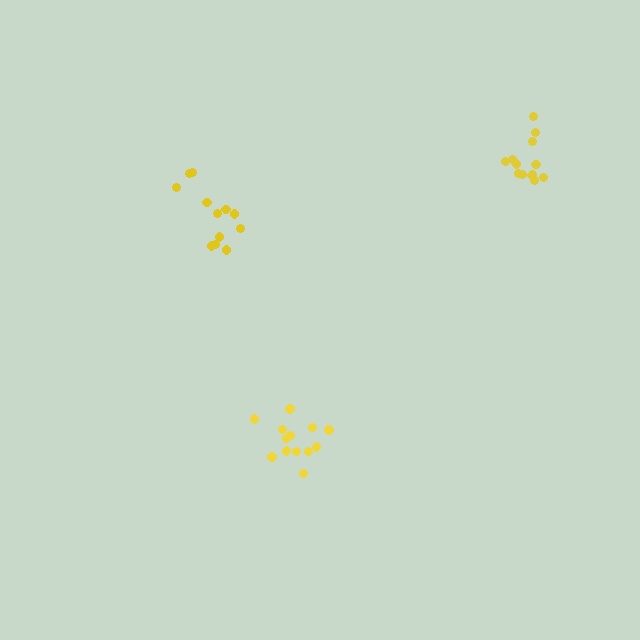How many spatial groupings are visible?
There are 3 spatial groupings.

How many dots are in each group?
Group 1: 13 dots, Group 2: 13 dots, Group 3: 12 dots (38 total).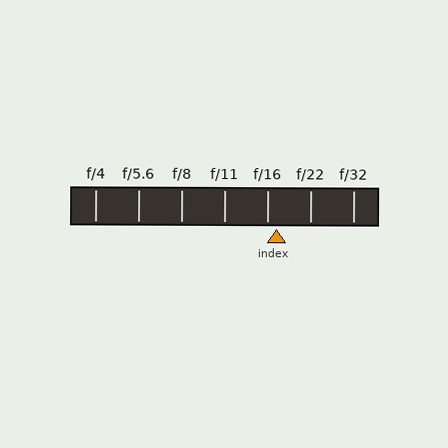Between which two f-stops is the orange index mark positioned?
The index mark is between f/16 and f/22.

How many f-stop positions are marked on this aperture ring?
There are 7 f-stop positions marked.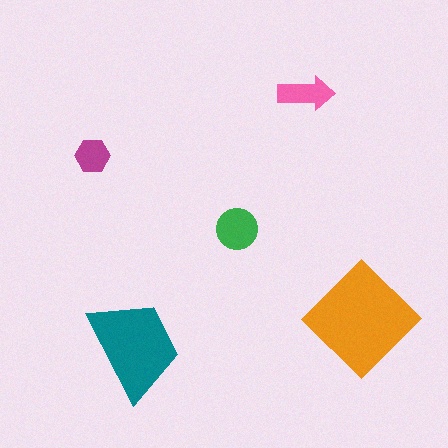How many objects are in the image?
There are 5 objects in the image.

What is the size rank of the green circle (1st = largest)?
3rd.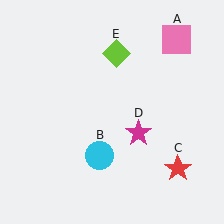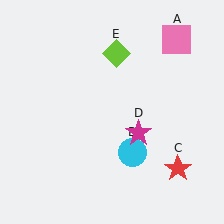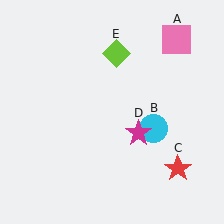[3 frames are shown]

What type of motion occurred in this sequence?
The cyan circle (object B) rotated counterclockwise around the center of the scene.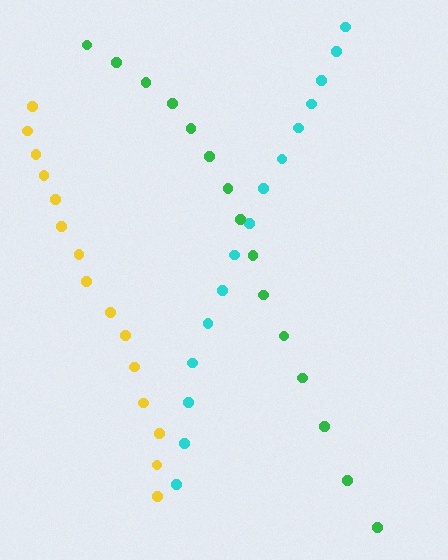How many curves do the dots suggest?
There are 3 distinct paths.